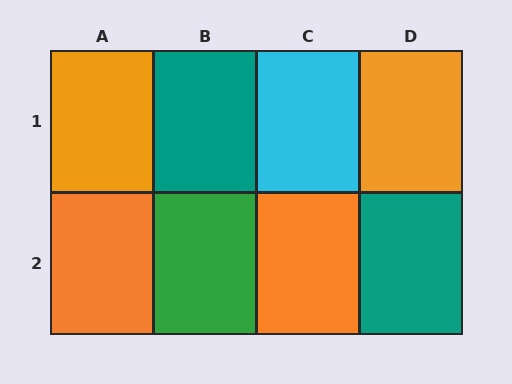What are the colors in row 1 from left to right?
Orange, teal, cyan, orange.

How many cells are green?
1 cell is green.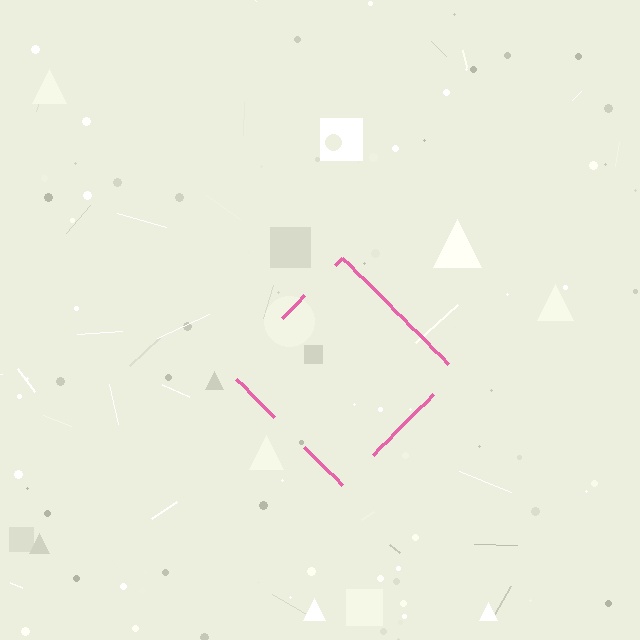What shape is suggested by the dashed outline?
The dashed outline suggests a diamond.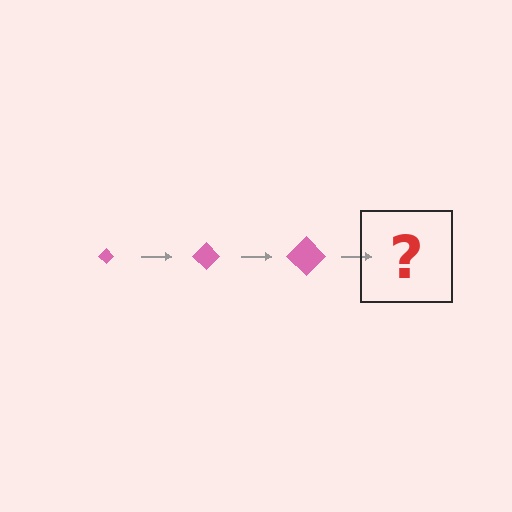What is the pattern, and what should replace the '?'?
The pattern is that the diamond gets progressively larger each step. The '?' should be a pink diamond, larger than the previous one.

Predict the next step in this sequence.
The next step is a pink diamond, larger than the previous one.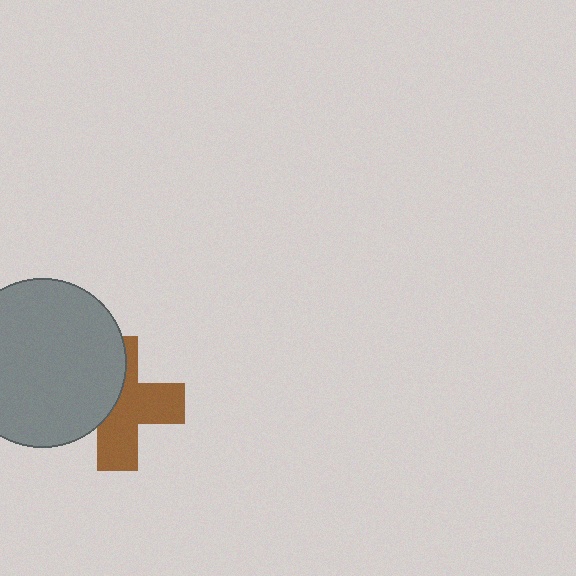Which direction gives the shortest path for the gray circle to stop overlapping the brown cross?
Moving left gives the shortest separation.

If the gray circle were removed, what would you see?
You would see the complete brown cross.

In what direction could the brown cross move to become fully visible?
The brown cross could move right. That would shift it out from behind the gray circle entirely.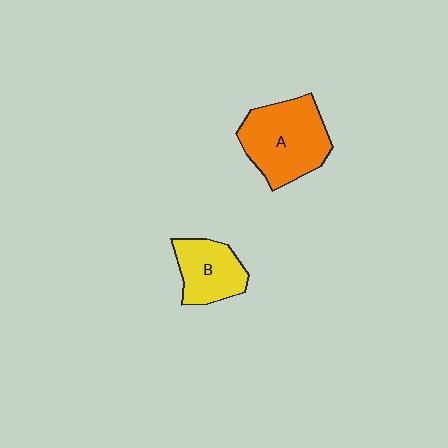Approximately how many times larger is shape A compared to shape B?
Approximately 1.5 times.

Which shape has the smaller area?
Shape B (yellow).